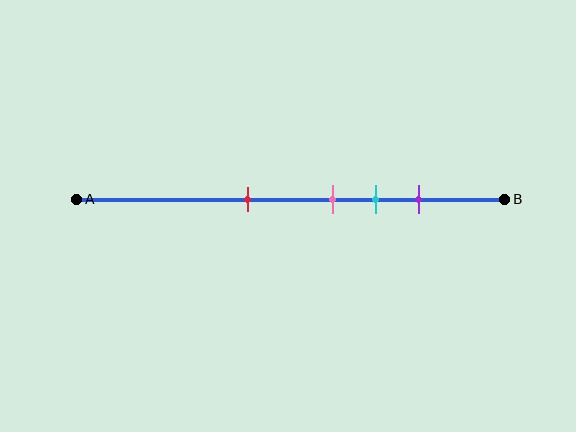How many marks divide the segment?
There are 4 marks dividing the segment.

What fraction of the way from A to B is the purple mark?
The purple mark is approximately 80% (0.8) of the way from A to B.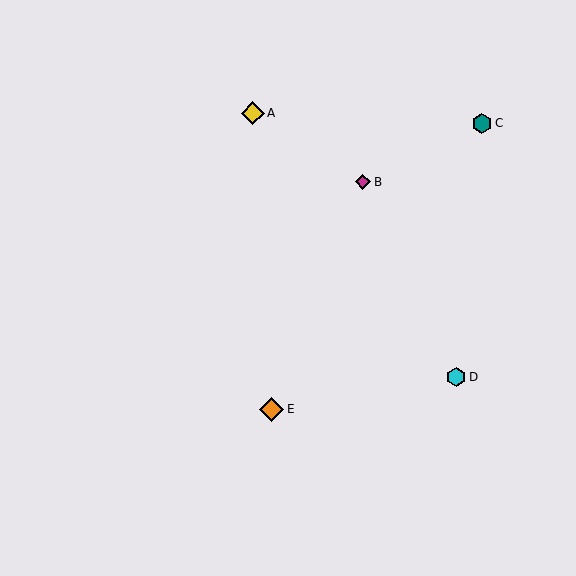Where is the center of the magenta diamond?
The center of the magenta diamond is at (363, 182).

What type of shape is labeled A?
Shape A is a yellow diamond.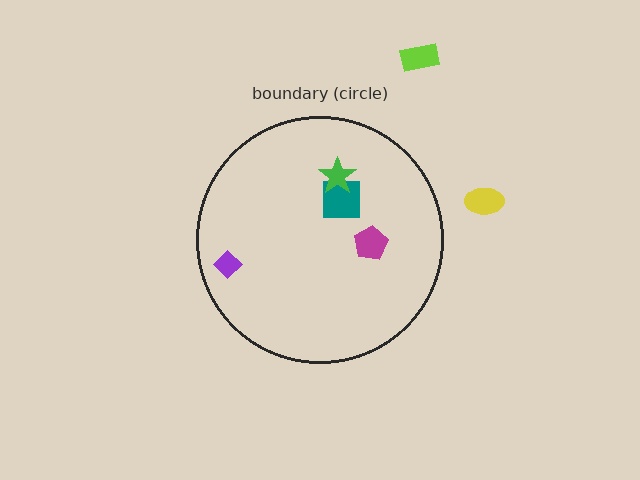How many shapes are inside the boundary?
4 inside, 2 outside.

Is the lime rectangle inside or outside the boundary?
Outside.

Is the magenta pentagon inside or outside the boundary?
Inside.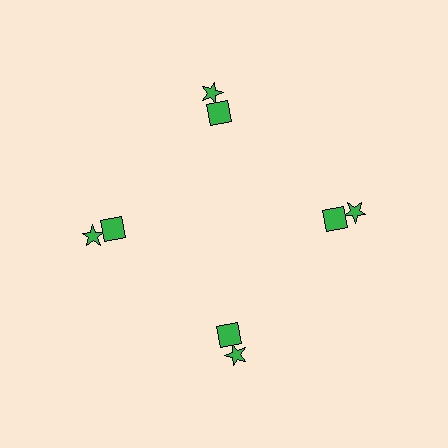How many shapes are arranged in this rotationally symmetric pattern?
There are 8 shapes, arranged in 4 groups of 2.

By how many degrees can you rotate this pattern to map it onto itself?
The pattern maps onto itself every 90 degrees of rotation.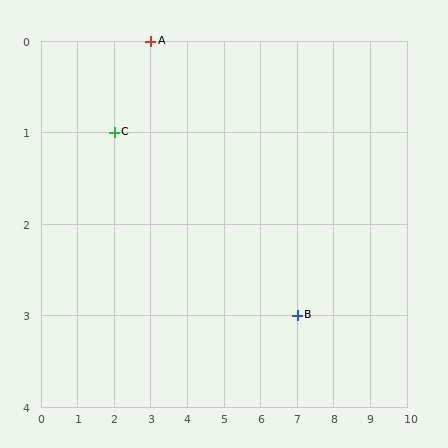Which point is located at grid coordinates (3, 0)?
Point A is at (3, 0).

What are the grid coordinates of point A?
Point A is at grid coordinates (3, 0).